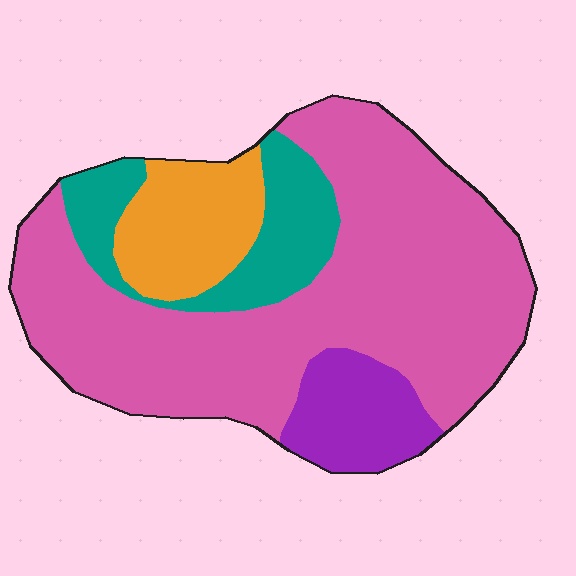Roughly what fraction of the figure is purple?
Purple covers 10% of the figure.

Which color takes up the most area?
Pink, at roughly 65%.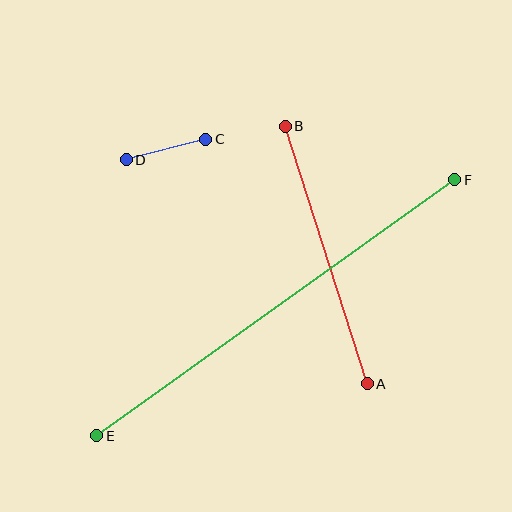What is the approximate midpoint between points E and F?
The midpoint is at approximately (276, 308) pixels.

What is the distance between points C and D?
The distance is approximately 82 pixels.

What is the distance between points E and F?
The distance is approximately 440 pixels.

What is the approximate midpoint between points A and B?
The midpoint is at approximately (326, 255) pixels.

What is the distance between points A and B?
The distance is approximately 270 pixels.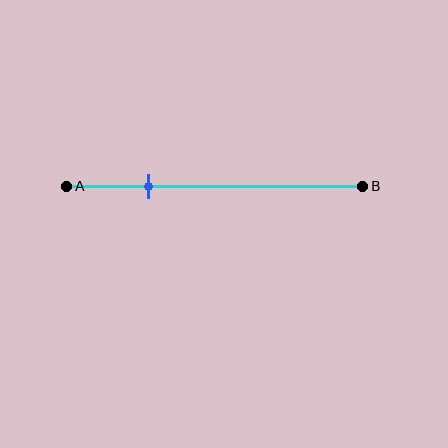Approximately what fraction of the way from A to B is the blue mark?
The blue mark is approximately 30% of the way from A to B.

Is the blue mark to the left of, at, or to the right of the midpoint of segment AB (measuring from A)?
The blue mark is to the left of the midpoint of segment AB.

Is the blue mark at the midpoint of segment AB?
No, the mark is at about 30% from A, not at the 50% midpoint.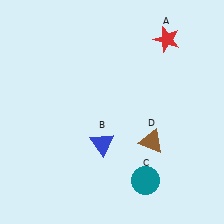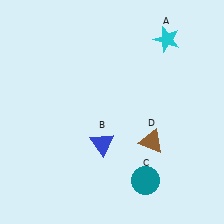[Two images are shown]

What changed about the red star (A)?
In Image 1, A is red. In Image 2, it changed to cyan.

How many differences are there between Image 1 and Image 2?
There is 1 difference between the two images.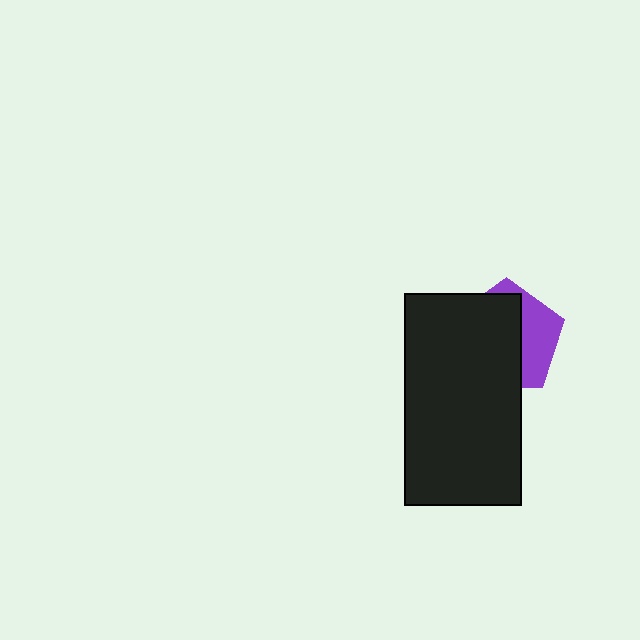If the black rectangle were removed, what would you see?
You would see the complete purple pentagon.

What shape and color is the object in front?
The object in front is a black rectangle.